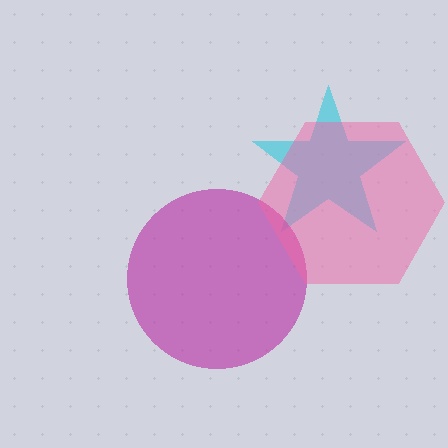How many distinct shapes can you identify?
There are 3 distinct shapes: a cyan star, a magenta circle, a pink hexagon.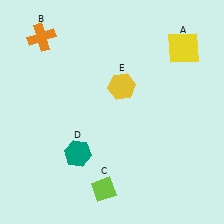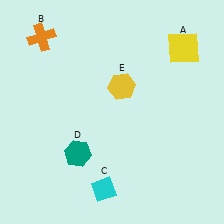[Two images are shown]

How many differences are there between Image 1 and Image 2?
There is 1 difference between the two images.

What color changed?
The diamond (C) changed from lime in Image 1 to cyan in Image 2.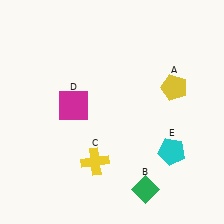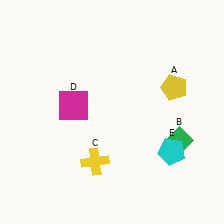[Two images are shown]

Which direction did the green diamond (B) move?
The green diamond (B) moved up.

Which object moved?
The green diamond (B) moved up.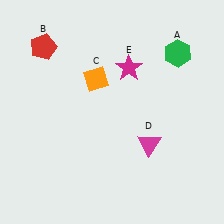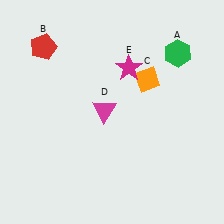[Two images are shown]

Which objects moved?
The objects that moved are: the orange diamond (C), the magenta triangle (D).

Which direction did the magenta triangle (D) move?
The magenta triangle (D) moved left.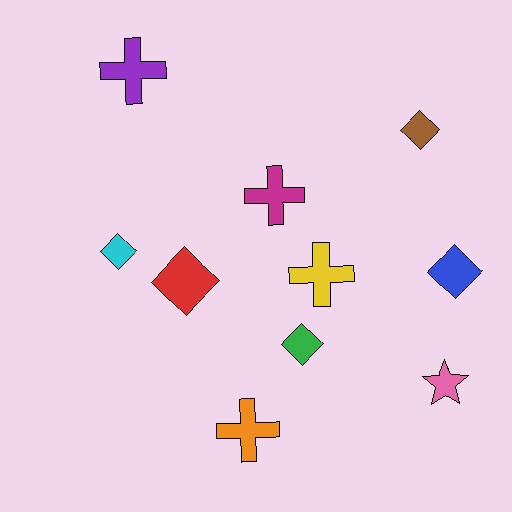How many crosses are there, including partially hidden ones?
There are 4 crosses.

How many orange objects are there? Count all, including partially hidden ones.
There is 1 orange object.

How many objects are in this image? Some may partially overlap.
There are 10 objects.